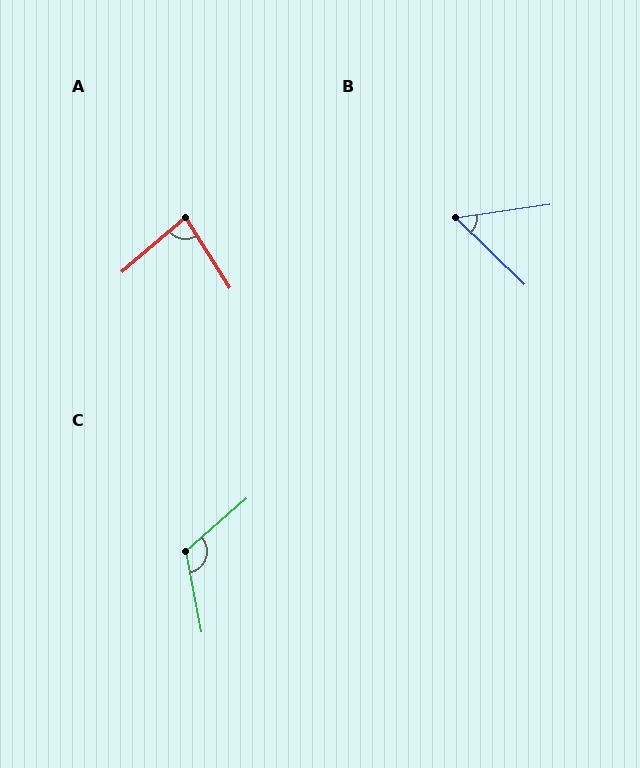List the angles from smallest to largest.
B (52°), A (82°), C (120°).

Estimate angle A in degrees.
Approximately 82 degrees.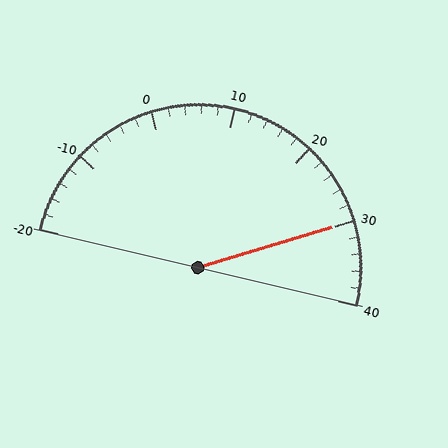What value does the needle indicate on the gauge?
The needle indicates approximately 30.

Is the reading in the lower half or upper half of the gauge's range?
The reading is in the upper half of the range (-20 to 40).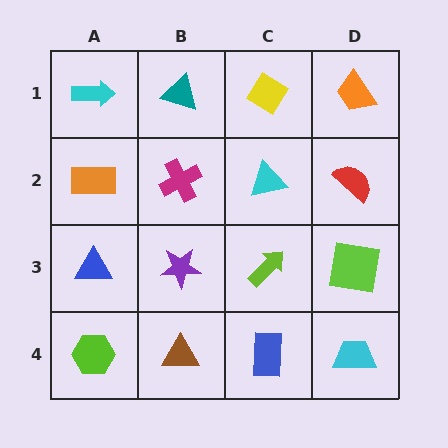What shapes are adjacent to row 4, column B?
A purple star (row 3, column B), a lime hexagon (row 4, column A), a blue rectangle (row 4, column C).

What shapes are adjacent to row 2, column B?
A teal triangle (row 1, column B), a purple star (row 3, column B), an orange rectangle (row 2, column A), a cyan triangle (row 2, column C).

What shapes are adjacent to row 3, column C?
A cyan triangle (row 2, column C), a blue rectangle (row 4, column C), a purple star (row 3, column B), a lime square (row 3, column D).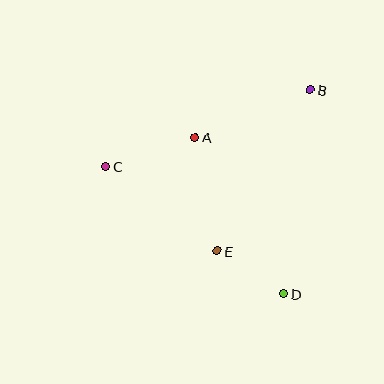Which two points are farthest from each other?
Points C and D are farthest from each other.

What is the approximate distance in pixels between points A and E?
The distance between A and E is approximately 115 pixels.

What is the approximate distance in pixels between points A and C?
The distance between A and C is approximately 94 pixels.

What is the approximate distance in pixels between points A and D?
The distance between A and D is approximately 180 pixels.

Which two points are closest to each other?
Points D and E are closest to each other.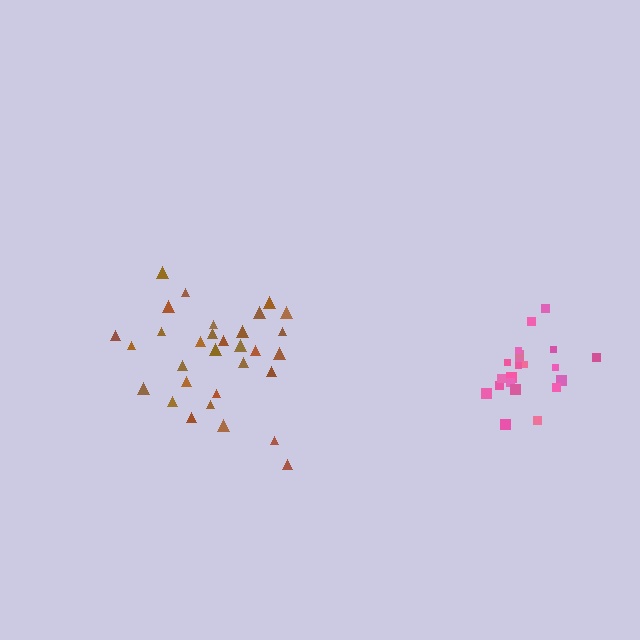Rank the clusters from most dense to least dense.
pink, brown.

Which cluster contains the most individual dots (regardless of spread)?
Brown (31).